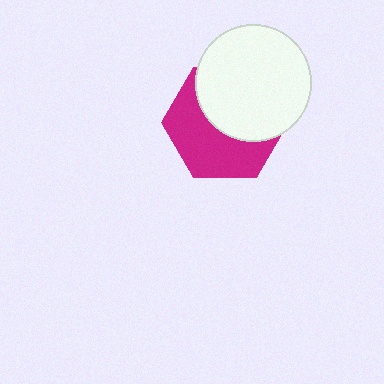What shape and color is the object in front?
The object in front is a white circle.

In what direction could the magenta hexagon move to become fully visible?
The magenta hexagon could move down. That would shift it out from behind the white circle entirely.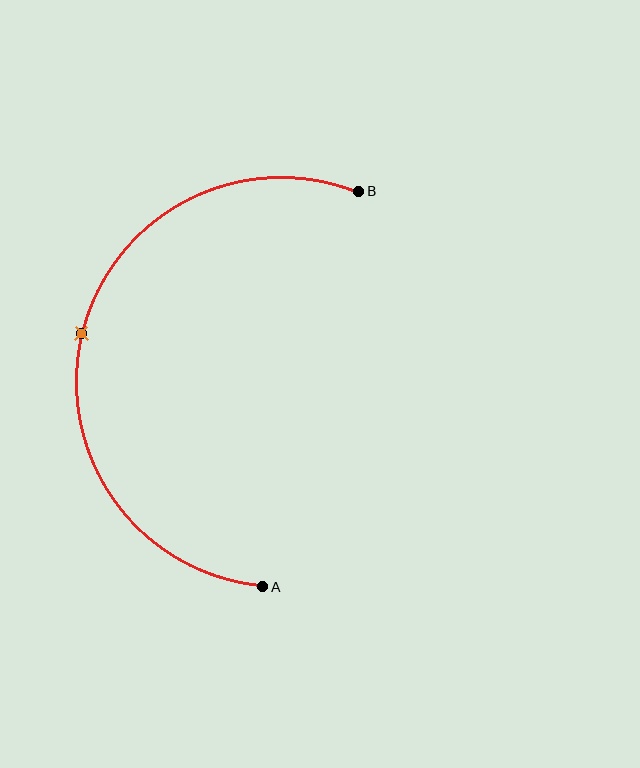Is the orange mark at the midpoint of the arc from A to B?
Yes. The orange mark lies on the arc at equal arc-length from both A and B — it is the arc midpoint.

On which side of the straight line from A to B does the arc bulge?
The arc bulges to the left of the straight line connecting A and B.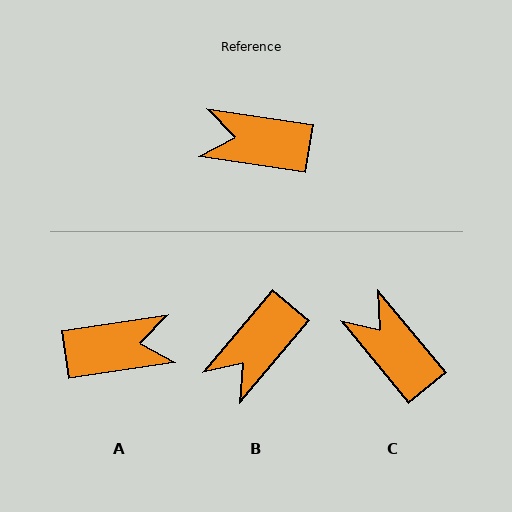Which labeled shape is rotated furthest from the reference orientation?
A, about 163 degrees away.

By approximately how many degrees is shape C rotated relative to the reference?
Approximately 42 degrees clockwise.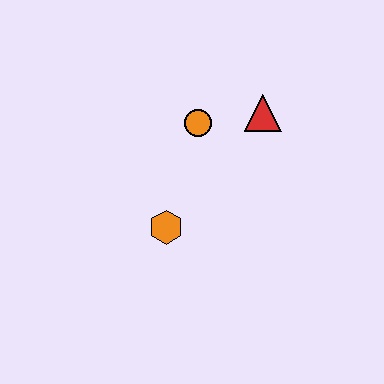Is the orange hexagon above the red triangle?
No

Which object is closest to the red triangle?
The orange circle is closest to the red triangle.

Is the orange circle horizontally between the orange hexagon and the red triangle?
Yes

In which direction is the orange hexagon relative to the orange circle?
The orange hexagon is below the orange circle.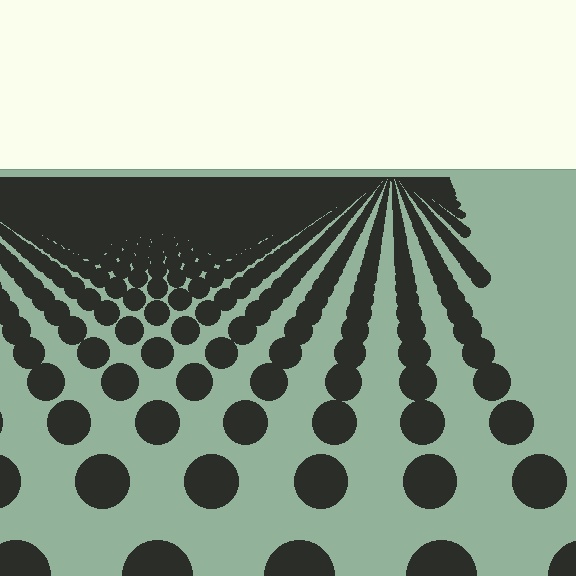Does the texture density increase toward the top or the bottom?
Density increases toward the top.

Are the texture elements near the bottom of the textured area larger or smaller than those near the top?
Larger. Near the bottom, elements are closer to the viewer and appear at a bigger on-screen size.